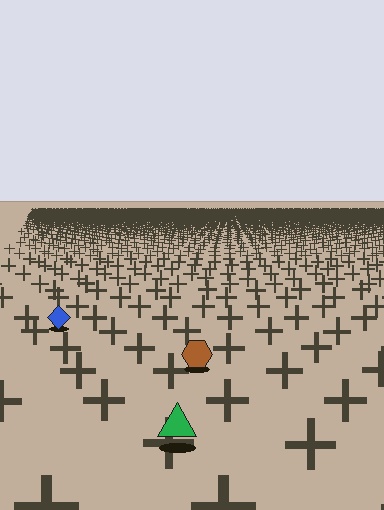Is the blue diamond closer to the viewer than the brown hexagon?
No. The brown hexagon is closer — you can tell from the texture gradient: the ground texture is coarser near it.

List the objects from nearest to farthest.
From nearest to farthest: the green triangle, the brown hexagon, the blue diamond.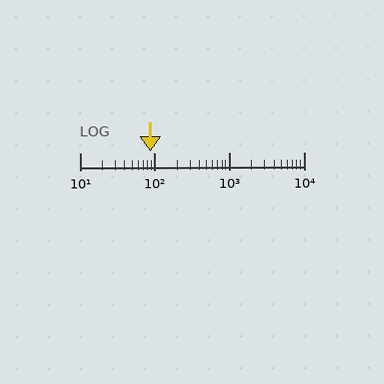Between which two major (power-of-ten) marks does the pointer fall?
The pointer is between 10 and 100.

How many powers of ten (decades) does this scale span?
The scale spans 3 decades, from 10 to 10000.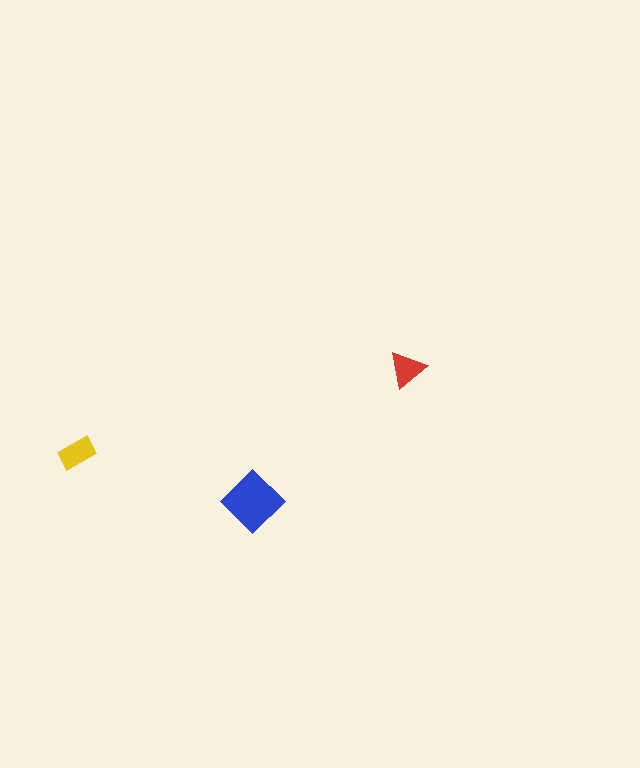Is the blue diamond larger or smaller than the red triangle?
Larger.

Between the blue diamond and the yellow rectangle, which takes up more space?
The blue diamond.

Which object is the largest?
The blue diamond.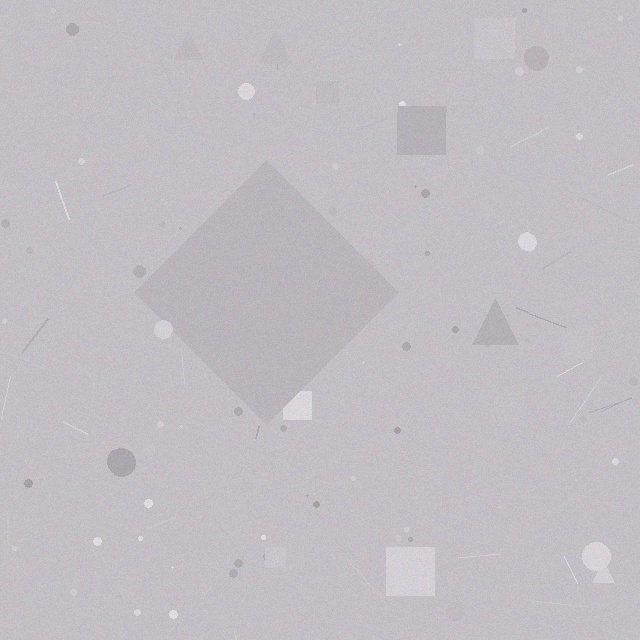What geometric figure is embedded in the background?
A diamond is embedded in the background.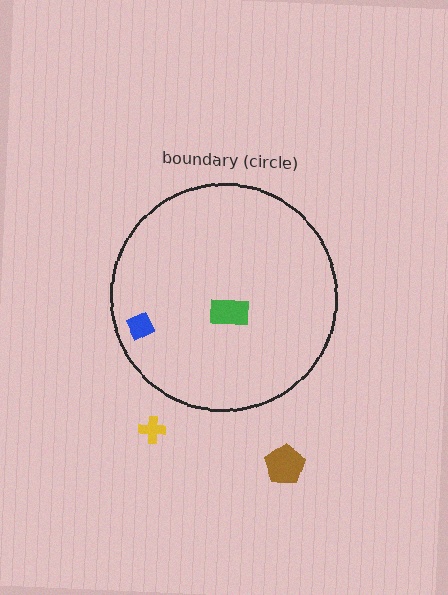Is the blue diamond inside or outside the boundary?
Inside.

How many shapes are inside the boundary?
2 inside, 2 outside.